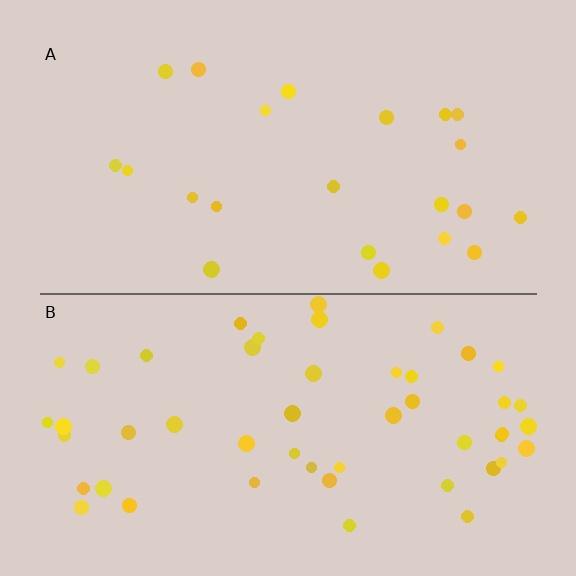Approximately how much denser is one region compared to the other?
Approximately 2.2× — region B over region A.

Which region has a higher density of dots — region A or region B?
B (the bottom).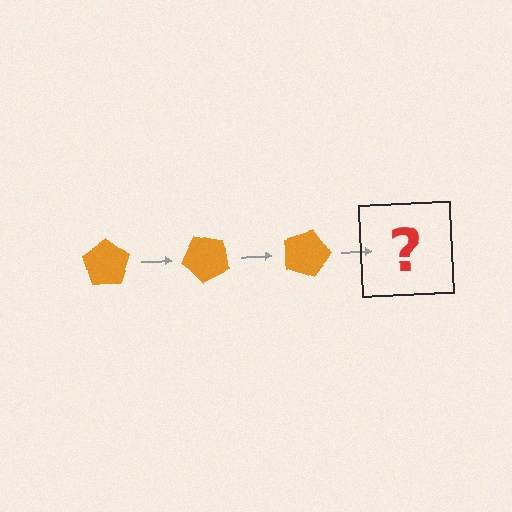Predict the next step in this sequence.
The next step is an orange pentagon rotated 135 degrees.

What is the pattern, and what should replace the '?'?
The pattern is that the pentagon rotates 45 degrees each step. The '?' should be an orange pentagon rotated 135 degrees.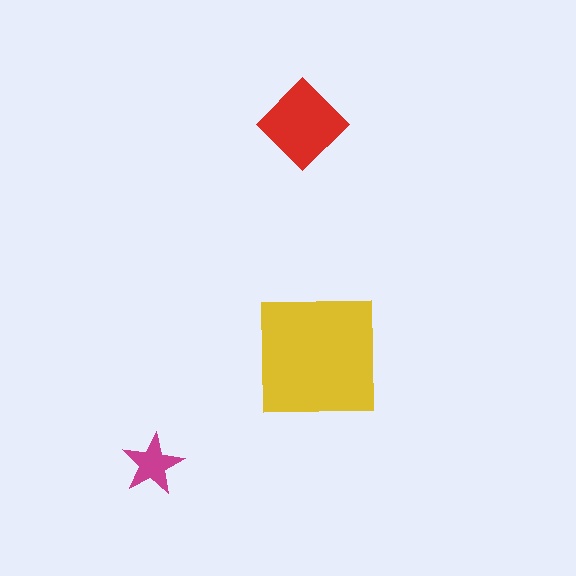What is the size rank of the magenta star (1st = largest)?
3rd.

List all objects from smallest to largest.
The magenta star, the red diamond, the yellow square.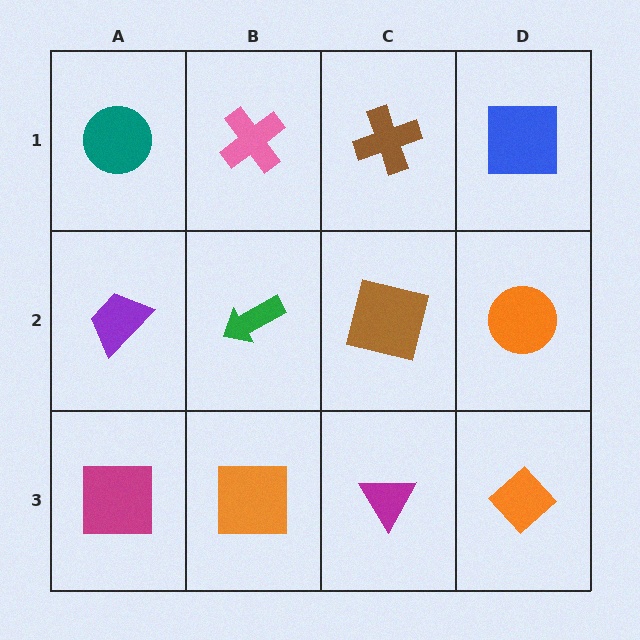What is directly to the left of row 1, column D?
A brown cross.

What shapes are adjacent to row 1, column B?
A green arrow (row 2, column B), a teal circle (row 1, column A), a brown cross (row 1, column C).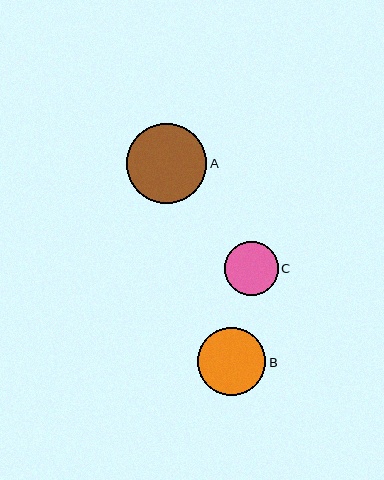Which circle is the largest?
Circle A is the largest with a size of approximately 80 pixels.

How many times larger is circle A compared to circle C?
Circle A is approximately 1.5 times the size of circle C.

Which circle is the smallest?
Circle C is the smallest with a size of approximately 54 pixels.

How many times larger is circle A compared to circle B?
Circle A is approximately 1.2 times the size of circle B.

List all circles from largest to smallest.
From largest to smallest: A, B, C.